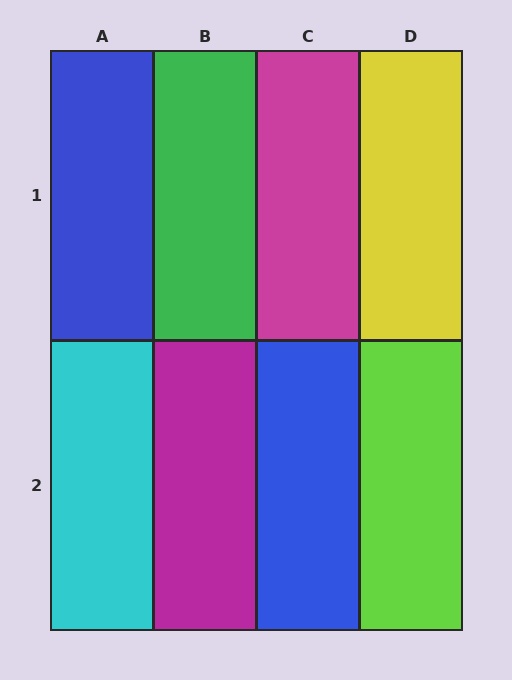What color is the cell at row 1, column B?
Green.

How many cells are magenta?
2 cells are magenta.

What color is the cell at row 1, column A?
Blue.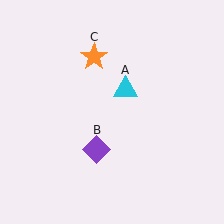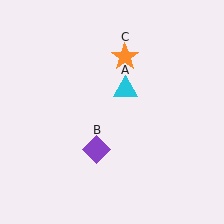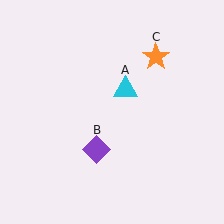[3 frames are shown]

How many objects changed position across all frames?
1 object changed position: orange star (object C).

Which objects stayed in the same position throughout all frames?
Cyan triangle (object A) and purple diamond (object B) remained stationary.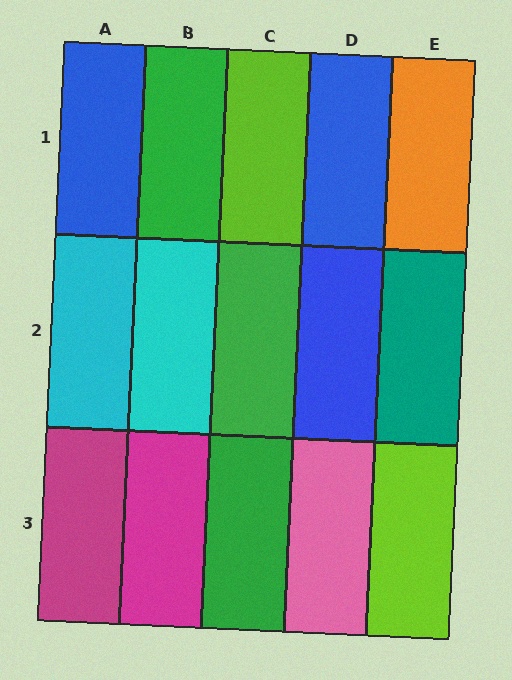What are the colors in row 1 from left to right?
Blue, green, lime, blue, orange.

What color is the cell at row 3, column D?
Pink.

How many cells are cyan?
2 cells are cyan.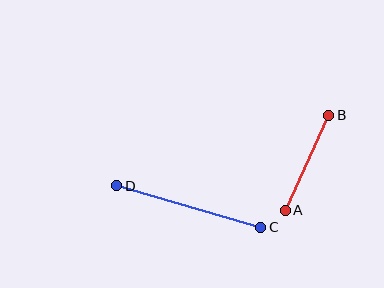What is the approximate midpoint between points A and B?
The midpoint is at approximately (307, 163) pixels.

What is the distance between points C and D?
The distance is approximately 150 pixels.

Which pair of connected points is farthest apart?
Points C and D are farthest apart.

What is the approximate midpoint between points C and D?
The midpoint is at approximately (189, 206) pixels.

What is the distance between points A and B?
The distance is approximately 104 pixels.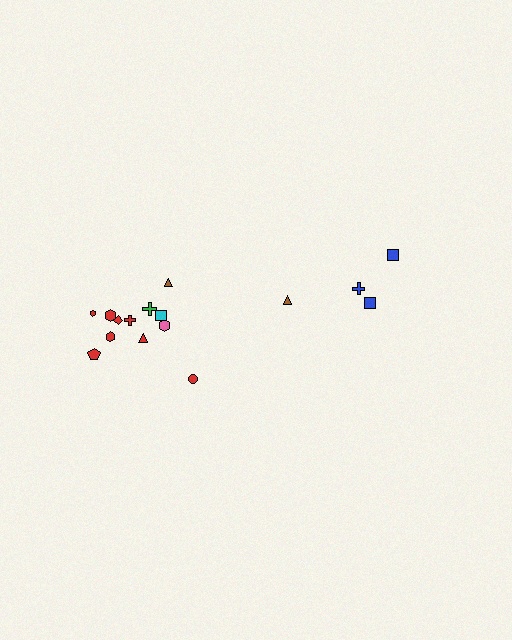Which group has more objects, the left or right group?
The left group.